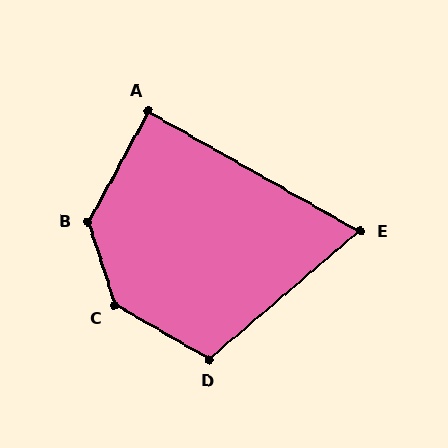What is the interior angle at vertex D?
Approximately 110 degrees (obtuse).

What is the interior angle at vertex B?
Approximately 133 degrees (obtuse).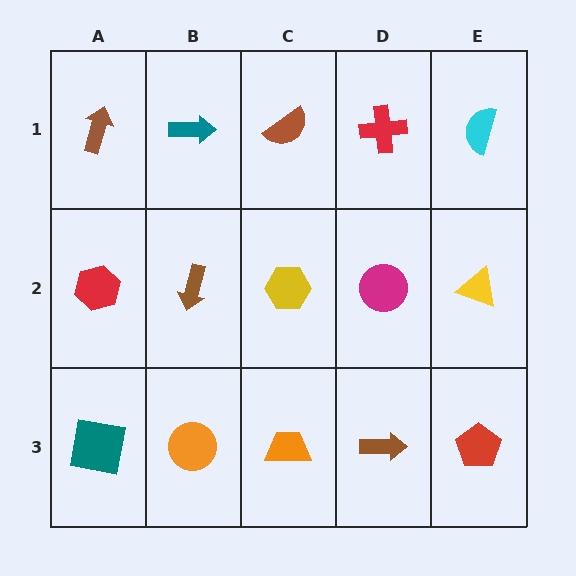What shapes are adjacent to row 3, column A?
A red hexagon (row 2, column A), an orange circle (row 3, column B).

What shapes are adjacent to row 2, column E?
A cyan semicircle (row 1, column E), a red pentagon (row 3, column E), a magenta circle (row 2, column D).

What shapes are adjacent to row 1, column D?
A magenta circle (row 2, column D), a brown semicircle (row 1, column C), a cyan semicircle (row 1, column E).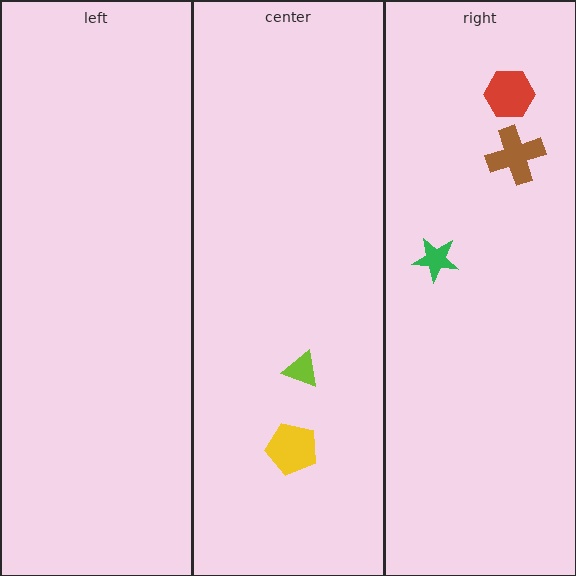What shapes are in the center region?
The lime triangle, the yellow pentagon.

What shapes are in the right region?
The red hexagon, the green star, the brown cross.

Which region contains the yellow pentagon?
The center region.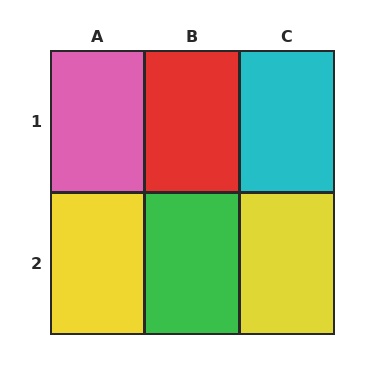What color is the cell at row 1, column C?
Cyan.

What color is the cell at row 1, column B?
Red.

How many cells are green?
1 cell is green.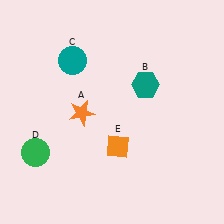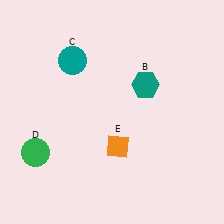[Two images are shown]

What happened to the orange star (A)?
The orange star (A) was removed in Image 2. It was in the bottom-left area of Image 1.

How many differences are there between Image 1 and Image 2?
There is 1 difference between the two images.